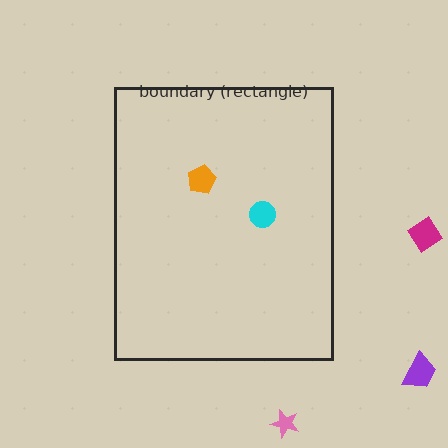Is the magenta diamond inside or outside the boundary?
Outside.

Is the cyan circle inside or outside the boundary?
Inside.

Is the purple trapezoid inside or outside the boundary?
Outside.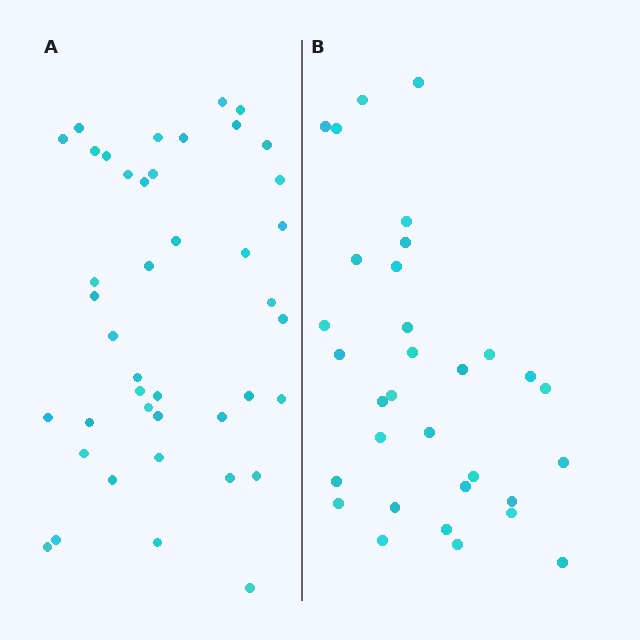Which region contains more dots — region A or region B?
Region A (the left region) has more dots.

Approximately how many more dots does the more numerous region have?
Region A has roughly 10 or so more dots than region B.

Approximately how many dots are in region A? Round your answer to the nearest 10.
About 40 dots. (The exact count is 42, which rounds to 40.)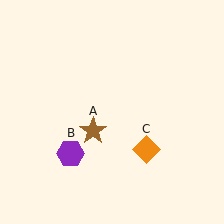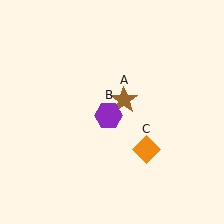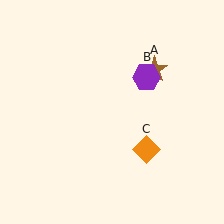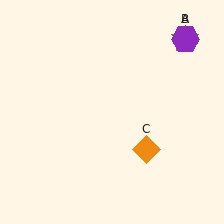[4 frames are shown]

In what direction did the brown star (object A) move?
The brown star (object A) moved up and to the right.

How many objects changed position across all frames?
2 objects changed position: brown star (object A), purple hexagon (object B).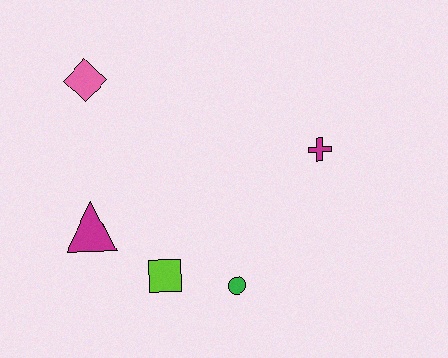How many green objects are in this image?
There is 1 green object.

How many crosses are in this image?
There is 1 cross.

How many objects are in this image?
There are 5 objects.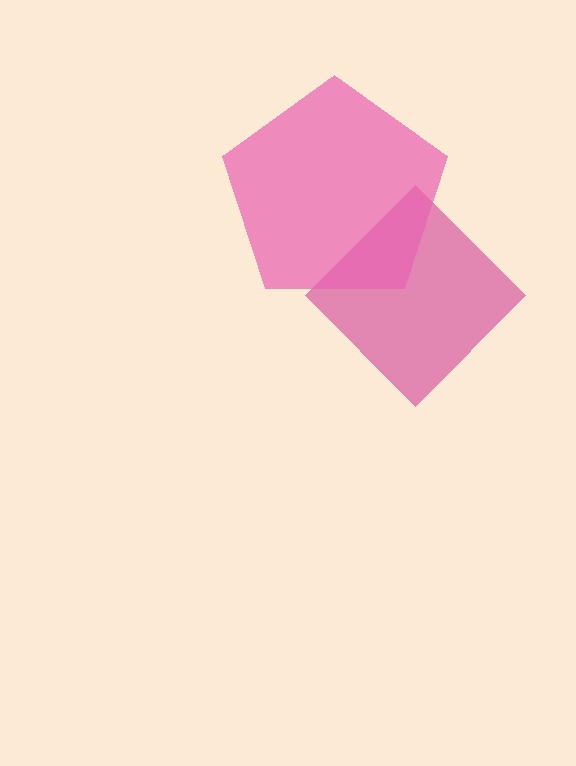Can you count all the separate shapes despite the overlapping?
Yes, there are 2 separate shapes.